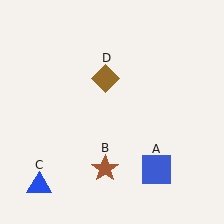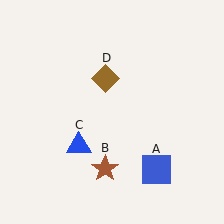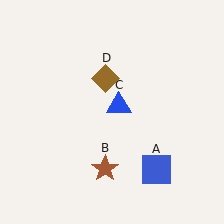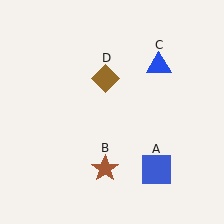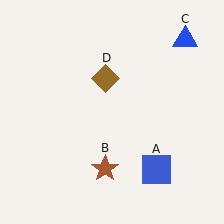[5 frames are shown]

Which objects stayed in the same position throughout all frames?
Blue square (object A) and brown star (object B) and brown diamond (object D) remained stationary.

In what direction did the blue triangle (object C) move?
The blue triangle (object C) moved up and to the right.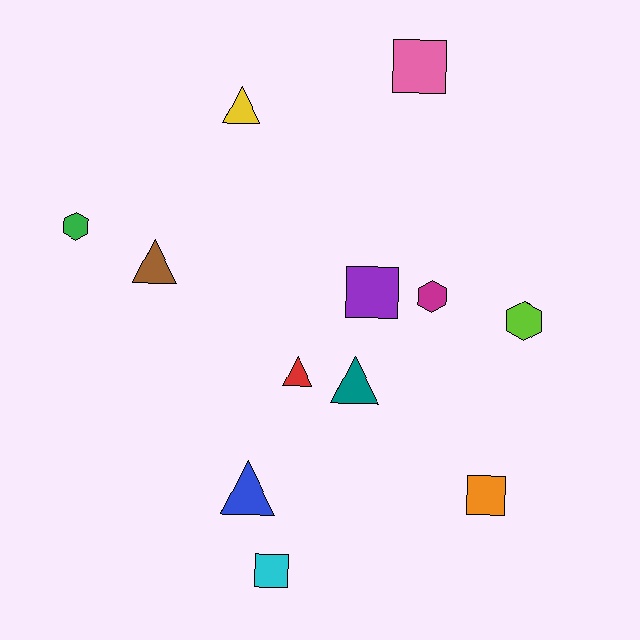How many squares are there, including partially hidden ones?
There are 4 squares.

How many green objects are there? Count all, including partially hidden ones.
There is 1 green object.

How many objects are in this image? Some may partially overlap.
There are 12 objects.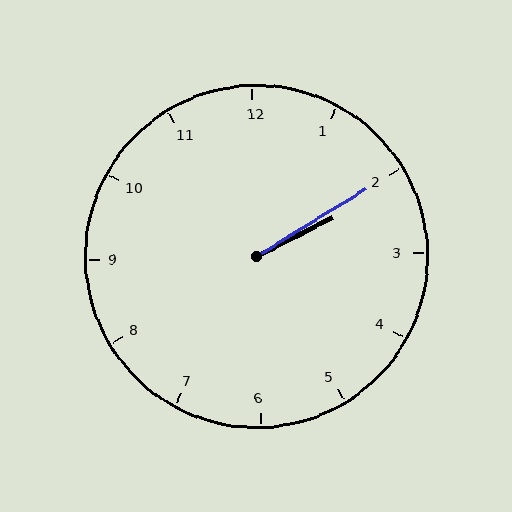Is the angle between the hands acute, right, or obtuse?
It is acute.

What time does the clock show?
2:10.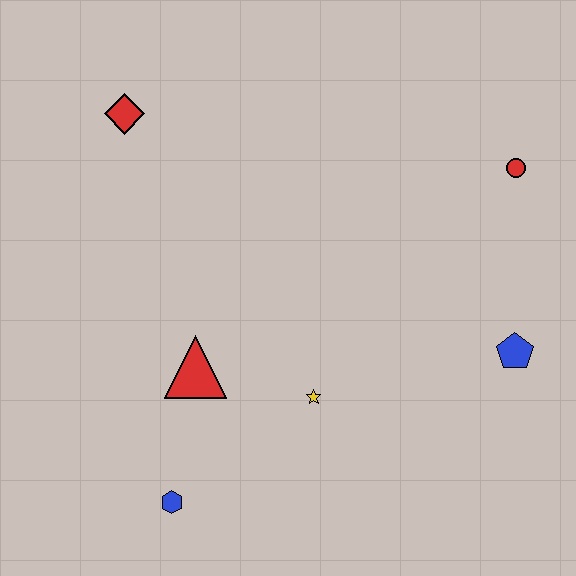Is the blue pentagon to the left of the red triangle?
No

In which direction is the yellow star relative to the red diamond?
The yellow star is below the red diamond.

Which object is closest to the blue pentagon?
The red circle is closest to the blue pentagon.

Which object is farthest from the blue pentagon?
The red diamond is farthest from the blue pentagon.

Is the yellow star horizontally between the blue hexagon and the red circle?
Yes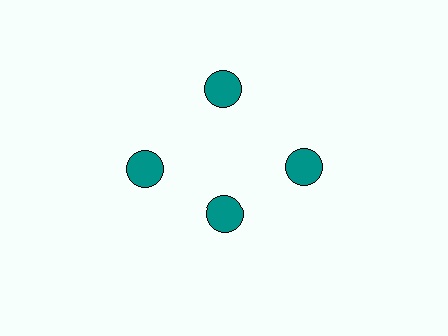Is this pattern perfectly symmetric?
No. The 4 teal circles are arranged in a ring, but one element near the 6 o'clock position is pulled inward toward the center, breaking the 4-fold rotational symmetry.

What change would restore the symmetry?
The symmetry would be restored by moving it outward, back onto the ring so that all 4 circles sit at equal angles and equal distance from the center.